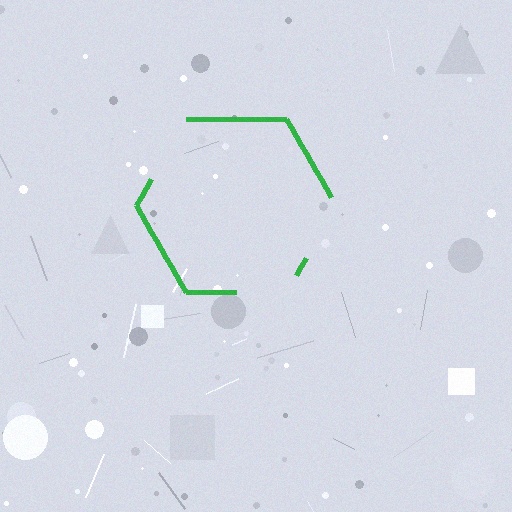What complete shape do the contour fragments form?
The contour fragments form a hexagon.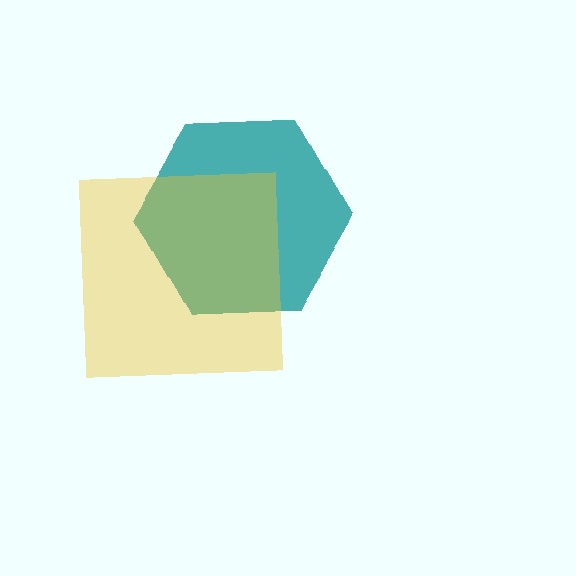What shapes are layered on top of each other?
The layered shapes are: a teal hexagon, a yellow square.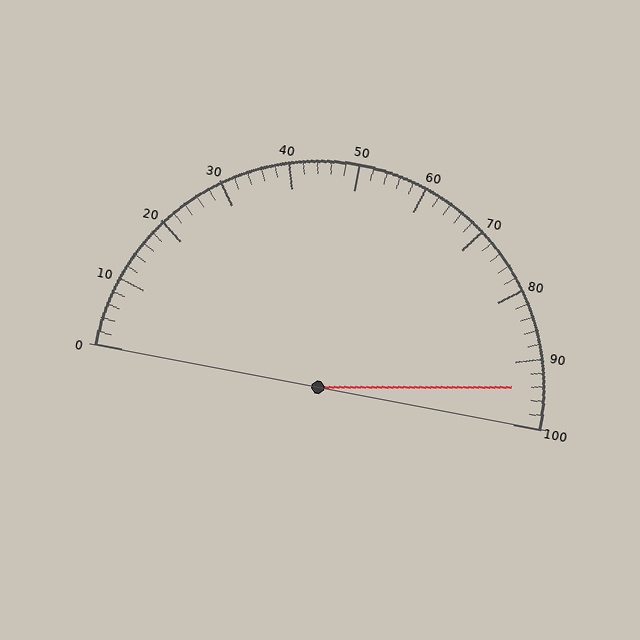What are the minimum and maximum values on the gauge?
The gauge ranges from 0 to 100.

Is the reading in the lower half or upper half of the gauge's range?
The reading is in the upper half of the range (0 to 100).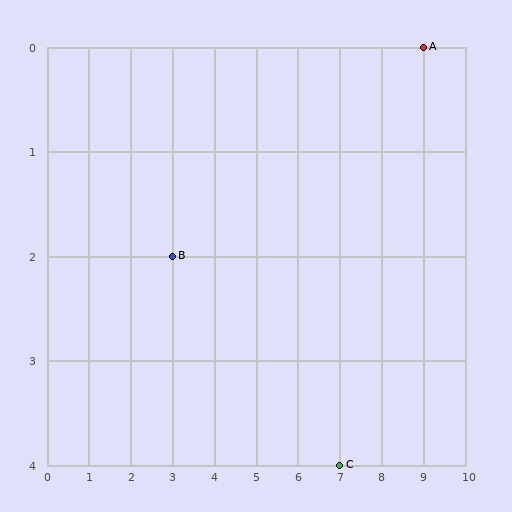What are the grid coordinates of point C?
Point C is at grid coordinates (7, 4).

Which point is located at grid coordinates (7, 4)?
Point C is at (7, 4).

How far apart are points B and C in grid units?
Points B and C are 4 columns and 2 rows apart (about 4.5 grid units diagonally).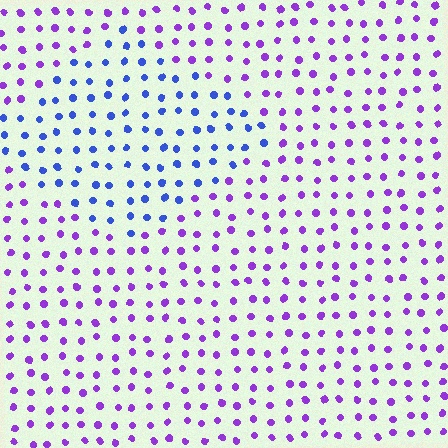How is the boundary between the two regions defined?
The boundary is defined purely by a slight shift in hue (about 47 degrees). Spacing, size, and orientation are identical on both sides.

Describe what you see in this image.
The image is filled with small purple elements in a uniform arrangement. A diamond-shaped region is visible where the elements are tinted to a slightly different hue, forming a subtle color boundary.